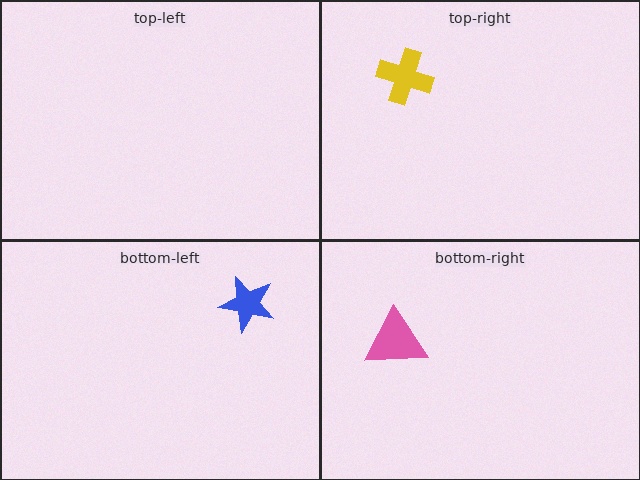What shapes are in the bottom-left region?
The blue star.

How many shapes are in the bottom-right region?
1.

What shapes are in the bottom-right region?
The pink triangle.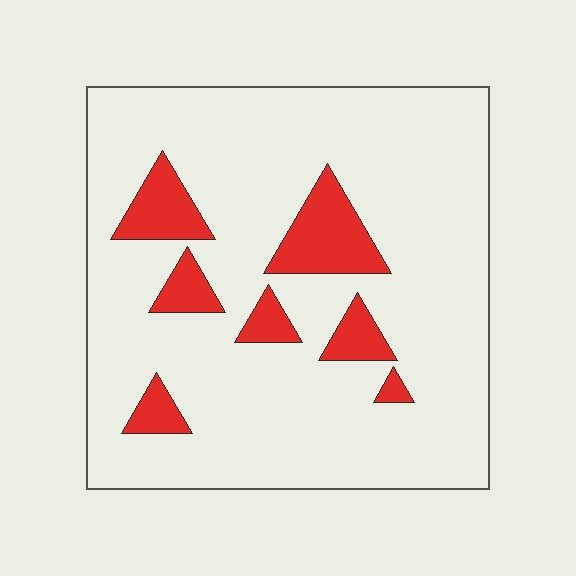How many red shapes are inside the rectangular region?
7.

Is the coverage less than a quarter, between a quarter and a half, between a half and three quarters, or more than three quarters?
Less than a quarter.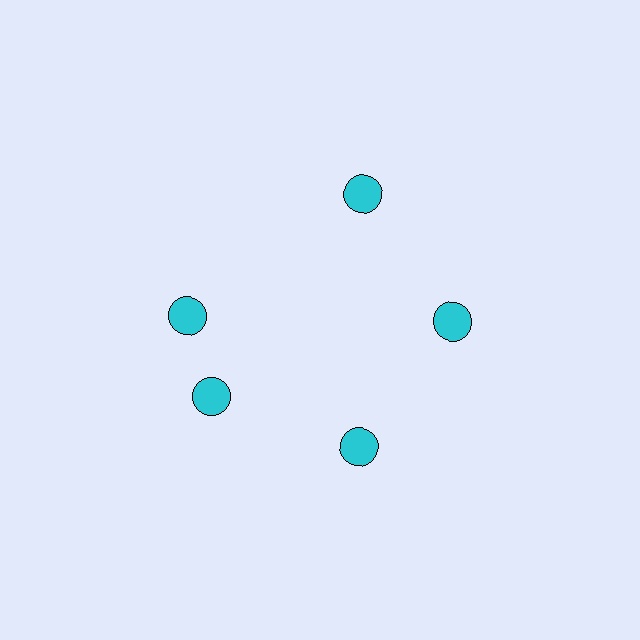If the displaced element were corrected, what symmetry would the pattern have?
It would have 5-fold rotational symmetry — the pattern would map onto itself every 72 degrees.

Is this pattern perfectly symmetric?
No. The 5 cyan circles are arranged in a ring, but one element near the 10 o'clock position is rotated out of alignment along the ring, breaking the 5-fold rotational symmetry.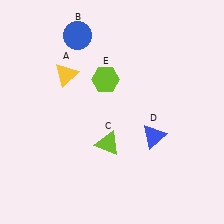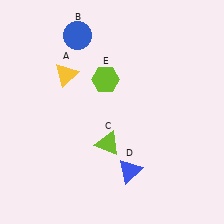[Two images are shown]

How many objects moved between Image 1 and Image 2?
1 object moved between the two images.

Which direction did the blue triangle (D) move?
The blue triangle (D) moved down.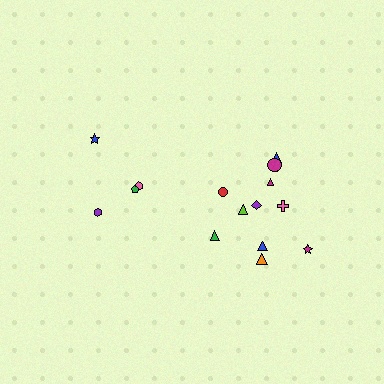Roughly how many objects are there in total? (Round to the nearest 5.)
Roughly 15 objects in total.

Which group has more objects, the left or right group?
The right group.